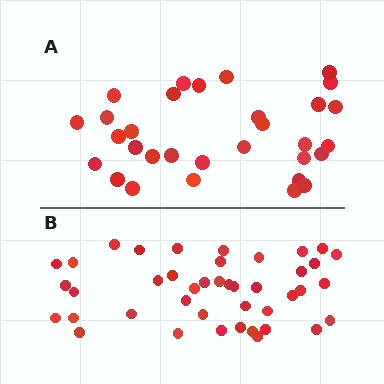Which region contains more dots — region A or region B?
Region B (the bottom region) has more dots.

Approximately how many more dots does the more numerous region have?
Region B has roughly 12 or so more dots than region A.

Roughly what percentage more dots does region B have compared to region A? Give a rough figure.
About 35% more.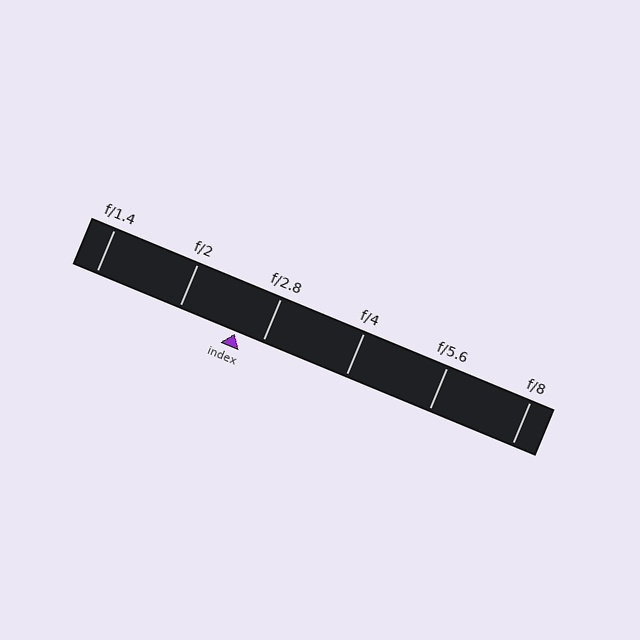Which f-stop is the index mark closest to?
The index mark is closest to f/2.8.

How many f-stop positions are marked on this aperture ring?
There are 6 f-stop positions marked.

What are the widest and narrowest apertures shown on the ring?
The widest aperture shown is f/1.4 and the narrowest is f/8.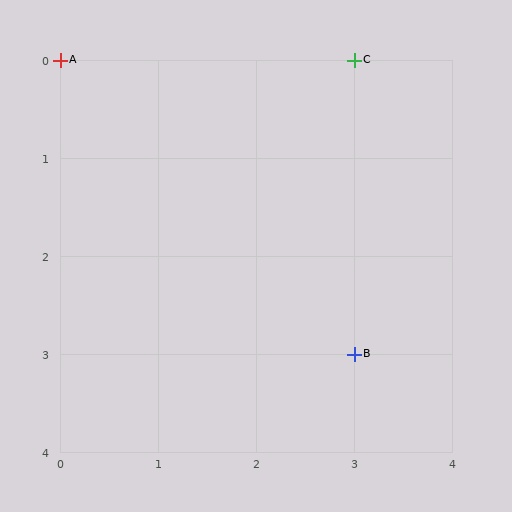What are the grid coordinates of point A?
Point A is at grid coordinates (0, 0).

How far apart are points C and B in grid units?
Points C and B are 3 rows apart.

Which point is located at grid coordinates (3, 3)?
Point B is at (3, 3).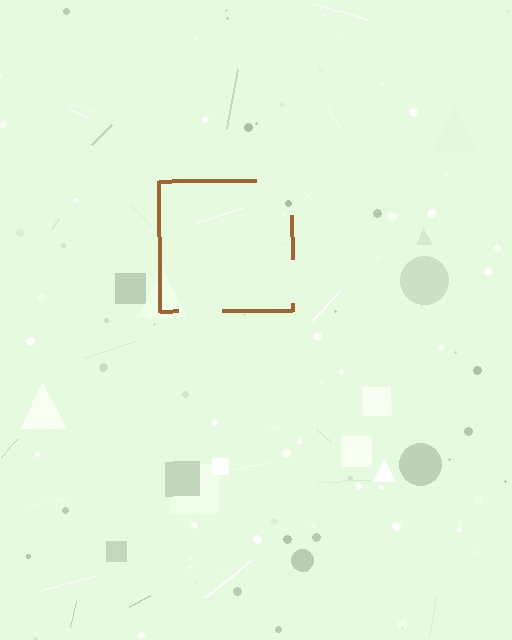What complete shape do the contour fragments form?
The contour fragments form a square.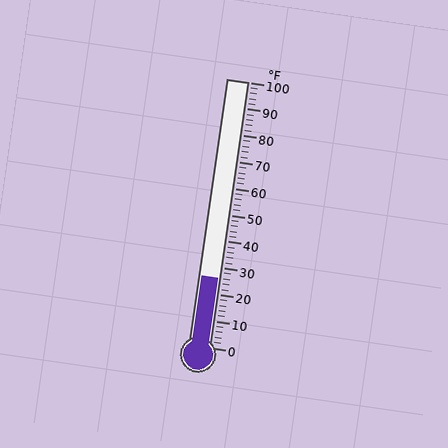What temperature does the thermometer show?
The thermometer shows approximately 26°F.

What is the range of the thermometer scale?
The thermometer scale ranges from 0°F to 100°F.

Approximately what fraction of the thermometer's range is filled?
The thermometer is filled to approximately 25% of its range.